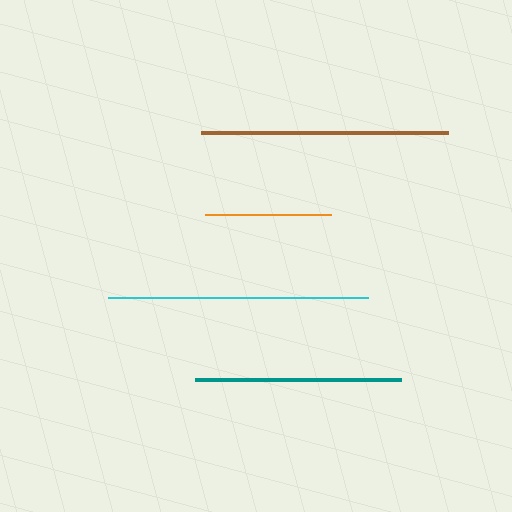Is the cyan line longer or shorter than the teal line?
The cyan line is longer than the teal line.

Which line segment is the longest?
The cyan line is the longest at approximately 260 pixels.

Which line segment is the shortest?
The orange line is the shortest at approximately 126 pixels.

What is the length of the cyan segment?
The cyan segment is approximately 260 pixels long.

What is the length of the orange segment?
The orange segment is approximately 126 pixels long.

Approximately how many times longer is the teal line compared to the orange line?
The teal line is approximately 1.6 times the length of the orange line.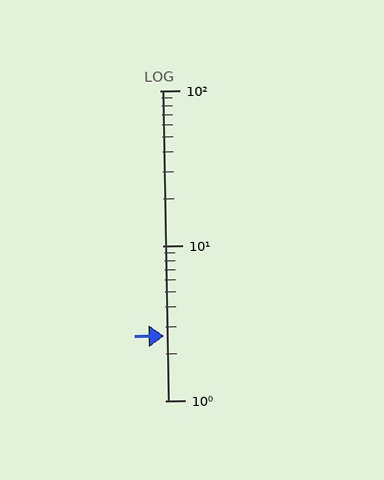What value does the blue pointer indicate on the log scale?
The pointer indicates approximately 2.6.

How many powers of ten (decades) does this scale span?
The scale spans 2 decades, from 1 to 100.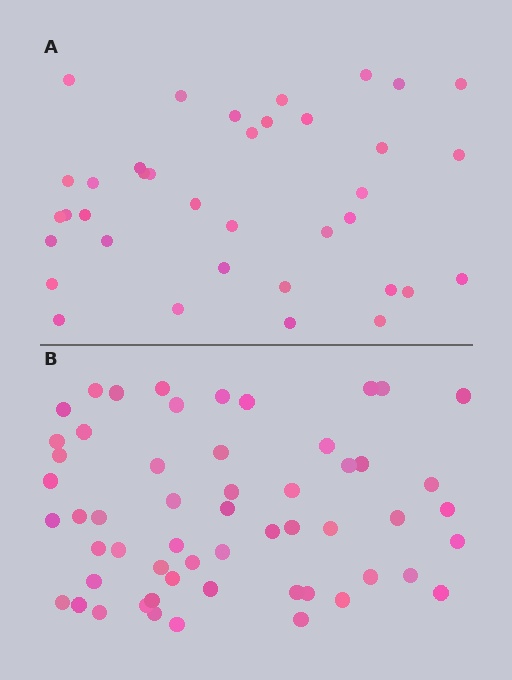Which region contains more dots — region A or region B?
Region B (the bottom region) has more dots.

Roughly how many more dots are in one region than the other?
Region B has approximately 20 more dots than region A.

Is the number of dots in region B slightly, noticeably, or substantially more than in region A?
Region B has substantially more. The ratio is roughly 1.5 to 1.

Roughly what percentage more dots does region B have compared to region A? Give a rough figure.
About 50% more.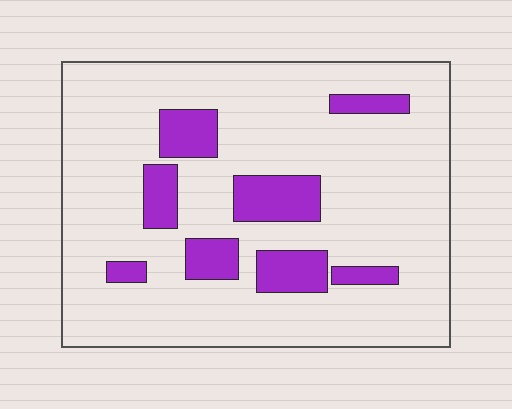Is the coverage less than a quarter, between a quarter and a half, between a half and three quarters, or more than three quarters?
Less than a quarter.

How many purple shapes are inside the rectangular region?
8.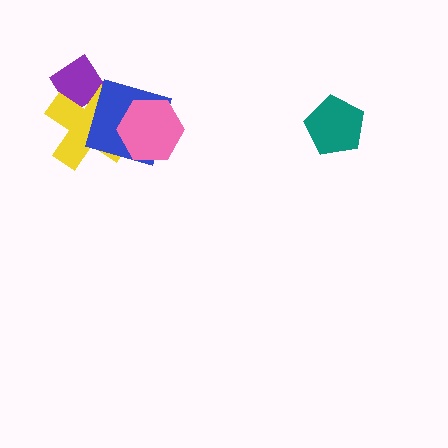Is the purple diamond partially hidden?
Yes, it is partially covered by another shape.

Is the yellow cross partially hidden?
Yes, it is partially covered by another shape.